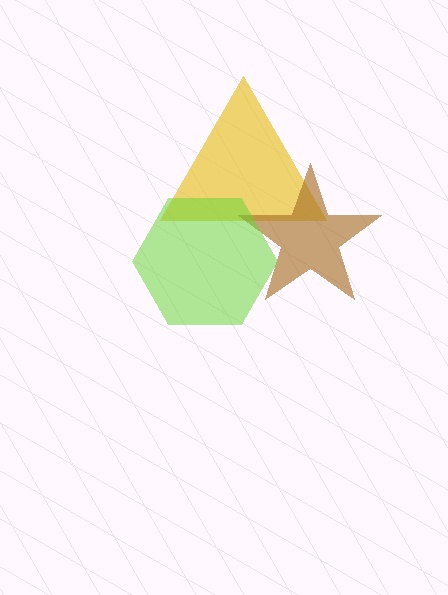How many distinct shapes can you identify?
There are 3 distinct shapes: a yellow triangle, a brown star, a lime hexagon.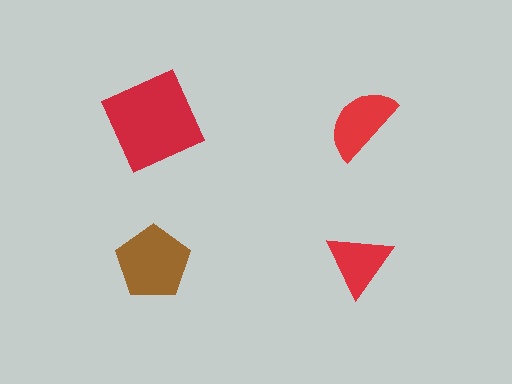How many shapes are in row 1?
2 shapes.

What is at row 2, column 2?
A red triangle.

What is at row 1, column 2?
A red semicircle.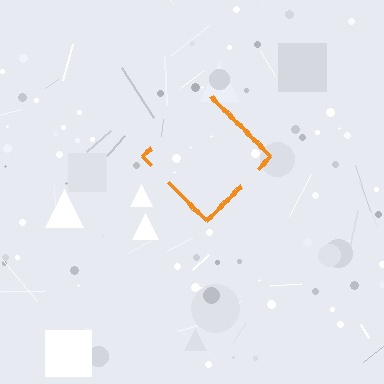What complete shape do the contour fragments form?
The contour fragments form a diamond.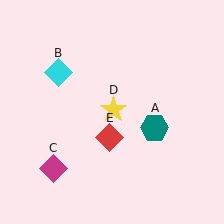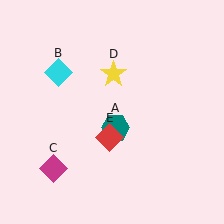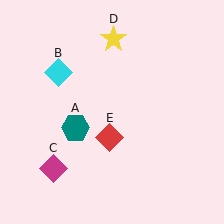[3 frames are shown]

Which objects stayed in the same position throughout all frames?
Cyan diamond (object B) and magenta diamond (object C) and red diamond (object E) remained stationary.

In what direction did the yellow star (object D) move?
The yellow star (object D) moved up.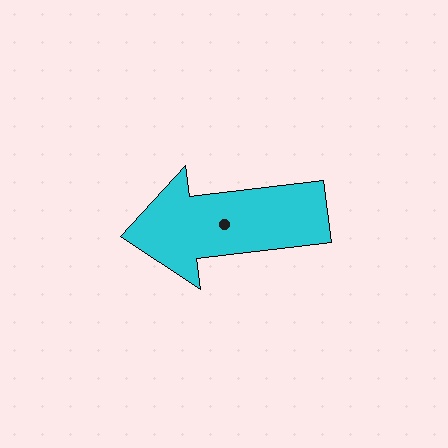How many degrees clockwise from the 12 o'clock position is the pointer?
Approximately 263 degrees.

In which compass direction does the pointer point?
West.